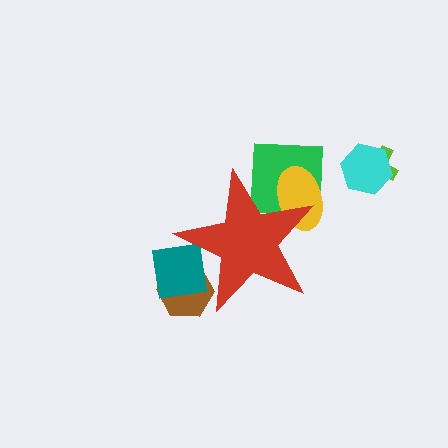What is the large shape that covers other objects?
A red star.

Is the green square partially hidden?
Yes, the green square is partially hidden behind the red star.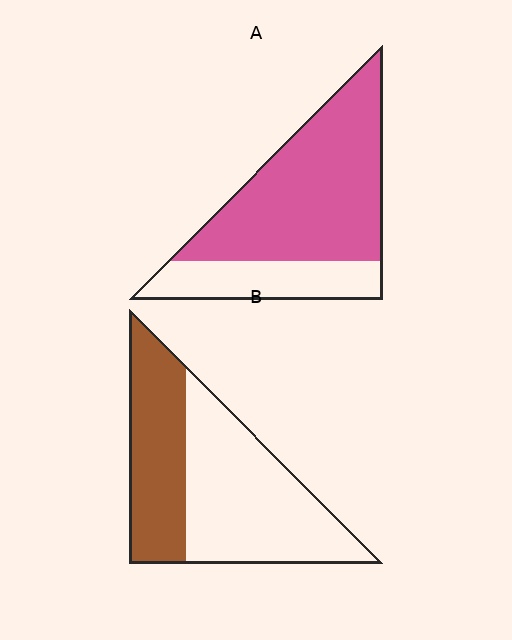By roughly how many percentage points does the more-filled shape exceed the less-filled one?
By roughly 30 percentage points (A over B).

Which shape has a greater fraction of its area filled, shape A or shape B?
Shape A.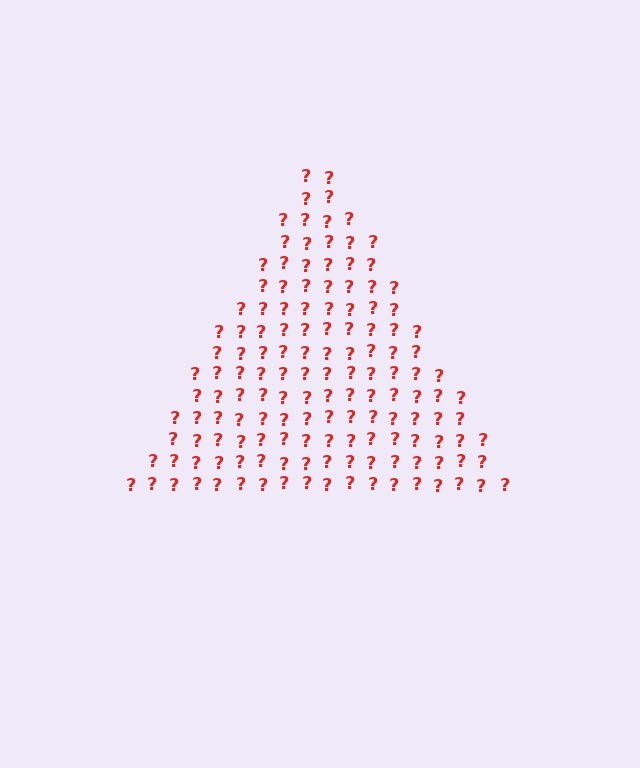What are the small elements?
The small elements are question marks.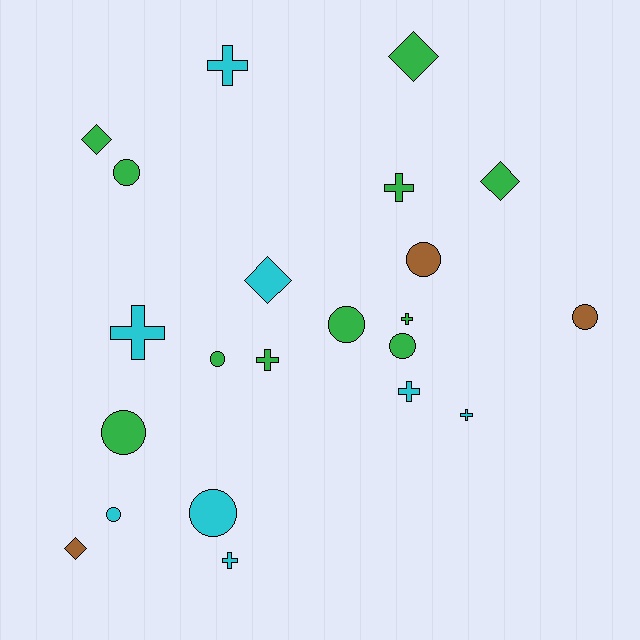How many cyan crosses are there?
There are 5 cyan crosses.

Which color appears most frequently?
Green, with 11 objects.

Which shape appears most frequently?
Circle, with 9 objects.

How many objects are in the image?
There are 22 objects.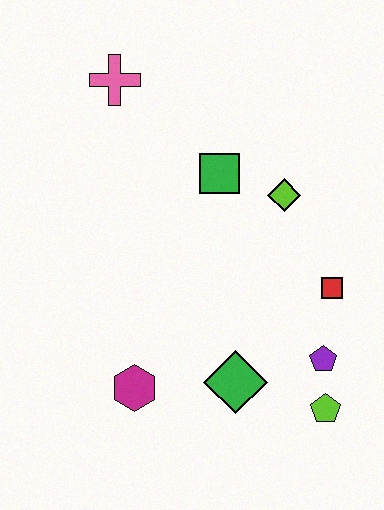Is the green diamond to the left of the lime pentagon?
Yes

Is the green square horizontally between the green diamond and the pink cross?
Yes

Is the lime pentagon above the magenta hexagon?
No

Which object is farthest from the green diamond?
The pink cross is farthest from the green diamond.